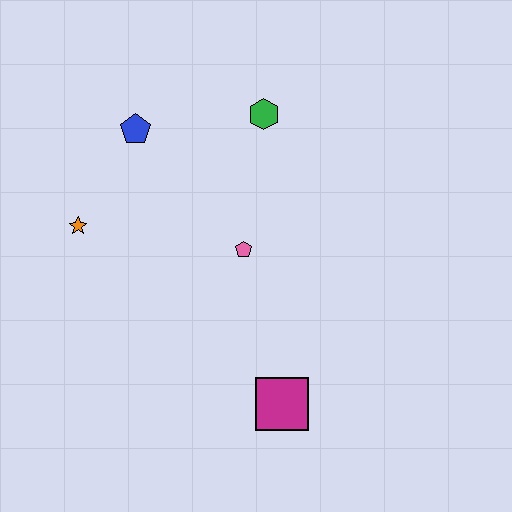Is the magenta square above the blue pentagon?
No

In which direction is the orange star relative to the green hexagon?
The orange star is to the left of the green hexagon.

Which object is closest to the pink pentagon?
The green hexagon is closest to the pink pentagon.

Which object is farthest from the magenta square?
The blue pentagon is farthest from the magenta square.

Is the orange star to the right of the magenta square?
No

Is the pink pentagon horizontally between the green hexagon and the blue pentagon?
Yes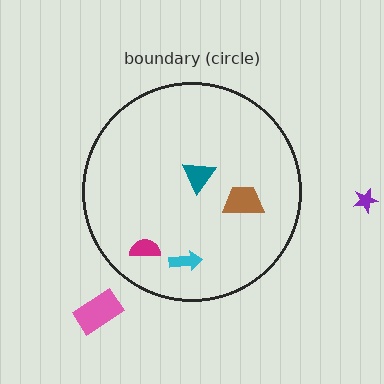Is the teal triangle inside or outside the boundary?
Inside.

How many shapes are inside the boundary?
4 inside, 2 outside.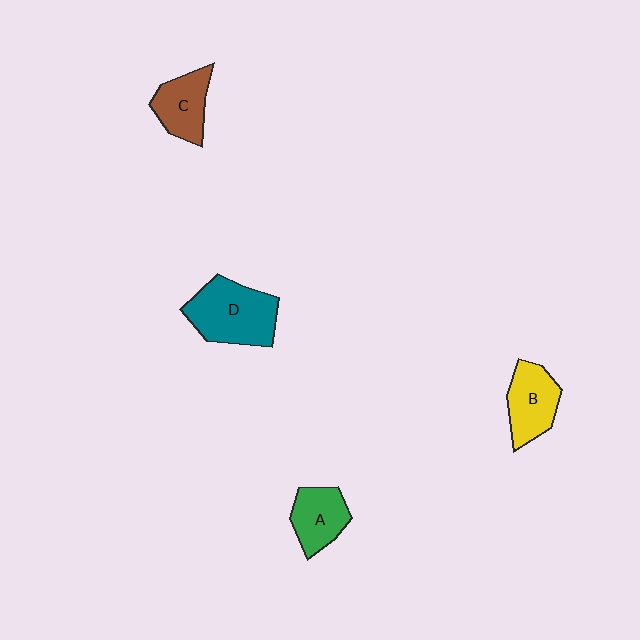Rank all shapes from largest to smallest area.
From largest to smallest: D (teal), B (yellow), C (brown), A (green).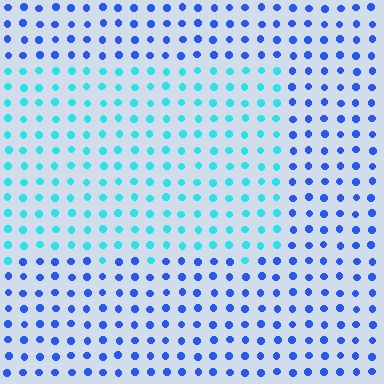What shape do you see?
I see a rectangle.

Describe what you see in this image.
The image is filled with small blue elements in a uniform arrangement. A rectangle-shaped region is visible where the elements are tinted to a slightly different hue, forming a subtle color boundary.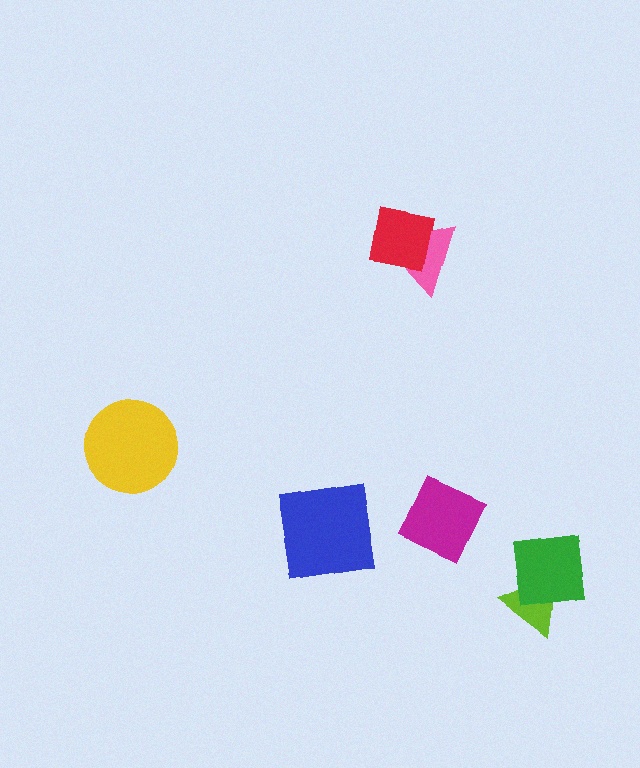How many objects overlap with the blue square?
0 objects overlap with the blue square.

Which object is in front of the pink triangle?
The red square is in front of the pink triangle.